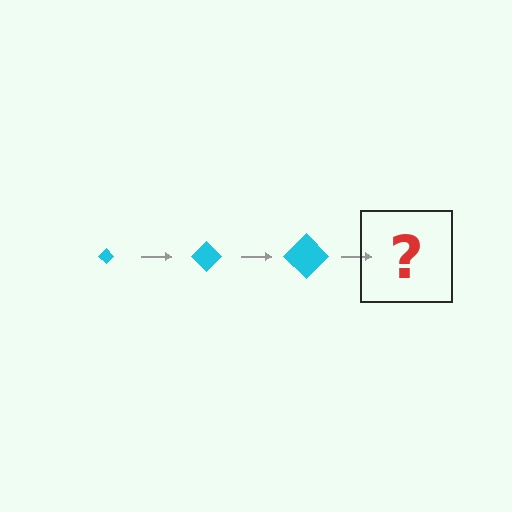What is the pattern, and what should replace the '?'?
The pattern is that the diamond gets progressively larger each step. The '?' should be a cyan diamond, larger than the previous one.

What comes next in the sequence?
The next element should be a cyan diamond, larger than the previous one.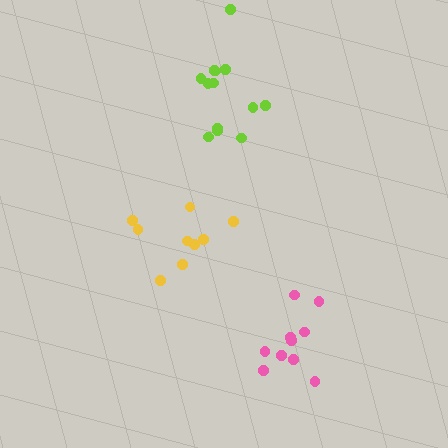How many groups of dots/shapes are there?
There are 3 groups.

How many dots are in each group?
Group 1: 13 dots, Group 2: 9 dots, Group 3: 10 dots (32 total).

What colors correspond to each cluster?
The clusters are colored: lime, yellow, pink.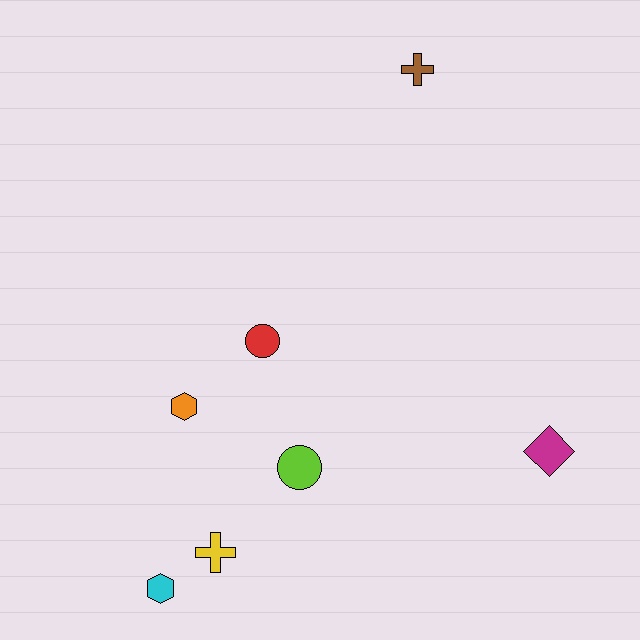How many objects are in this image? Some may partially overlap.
There are 7 objects.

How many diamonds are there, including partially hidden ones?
There is 1 diamond.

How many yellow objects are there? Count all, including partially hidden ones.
There is 1 yellow object.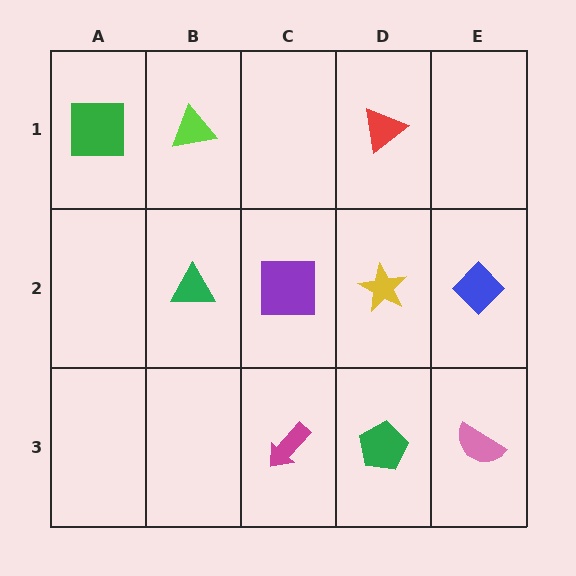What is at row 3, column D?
A green pentagon.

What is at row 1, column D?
A red triangle.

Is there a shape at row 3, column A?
No, that cell is empty.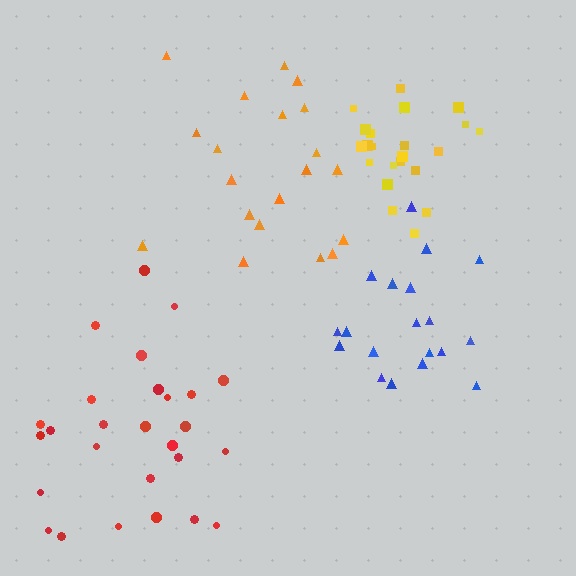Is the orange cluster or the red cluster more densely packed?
Red.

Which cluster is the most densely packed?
Yellow.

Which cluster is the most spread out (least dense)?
Orange.